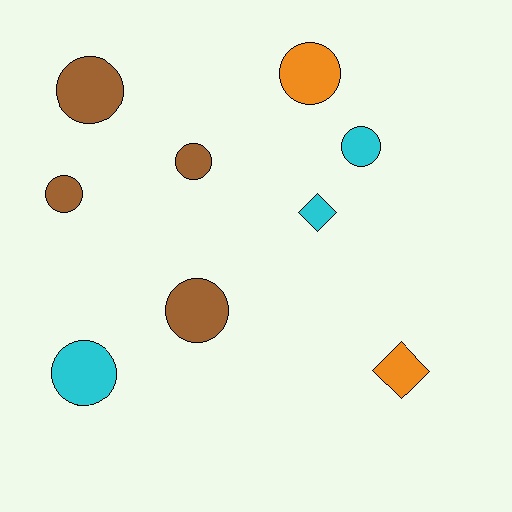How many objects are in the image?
There are 9 objects.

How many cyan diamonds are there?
There is 1 cyan diamond.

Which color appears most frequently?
Brown, with 4 objects.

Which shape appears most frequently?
Circle, with 7 objects.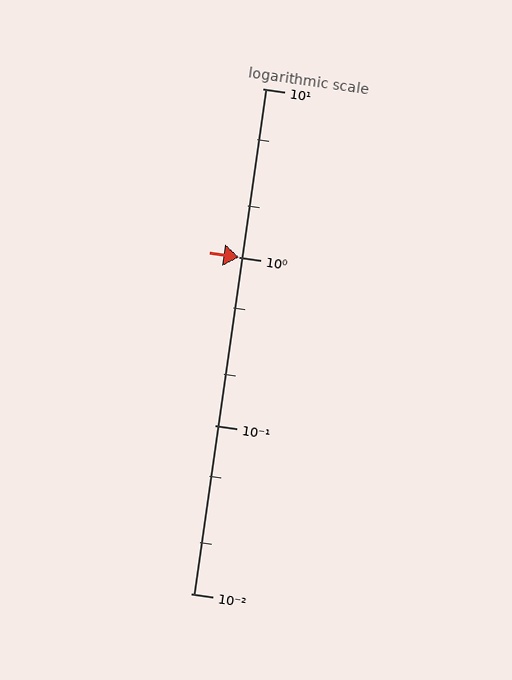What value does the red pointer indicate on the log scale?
The pointer indicates approximately 1.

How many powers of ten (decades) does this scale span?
The scale spans 3 decades, from 0.01 to 10.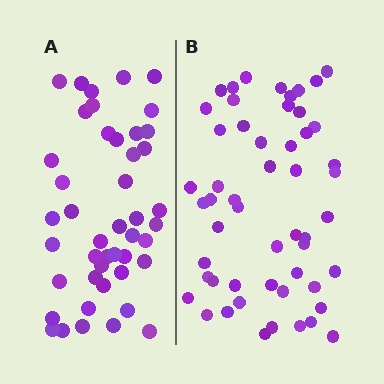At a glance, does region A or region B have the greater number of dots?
Region B (the right region) has more dots.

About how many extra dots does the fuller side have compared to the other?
Region B has roughly 8 or so more dots than region A.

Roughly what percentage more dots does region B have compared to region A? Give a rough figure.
About 20% more.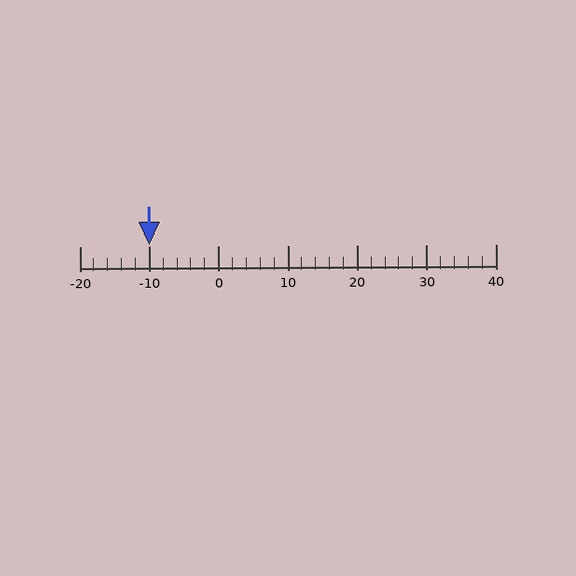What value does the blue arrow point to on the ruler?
The blue arrow points to approximately -10.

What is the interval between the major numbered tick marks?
The major tick marks are spaced 10 units apart.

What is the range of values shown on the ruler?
The ruler shows values from -20 to 40.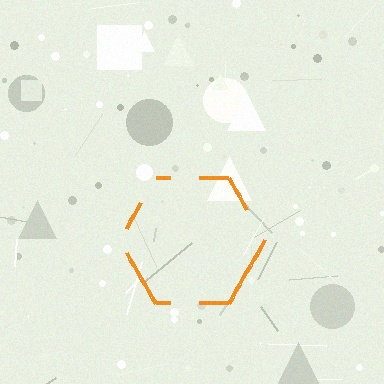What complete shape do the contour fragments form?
The contour fragments form a hexagon.